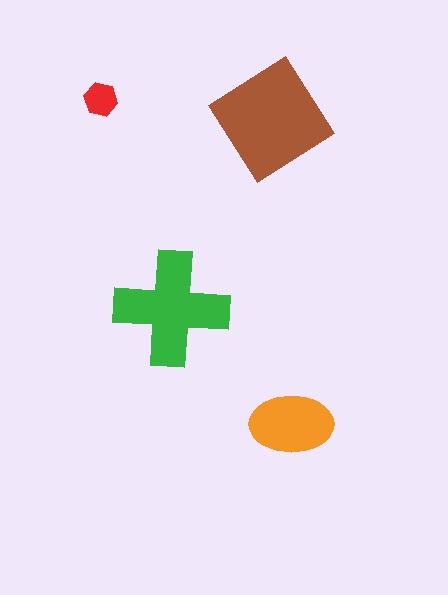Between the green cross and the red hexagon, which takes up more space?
The green cross.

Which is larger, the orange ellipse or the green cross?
The green cross.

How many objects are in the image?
There are 4 objects in the image.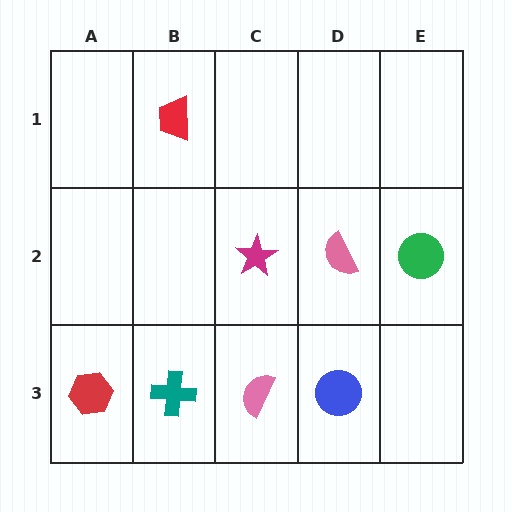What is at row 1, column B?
A red trapezoid.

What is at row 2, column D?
A pink semicircle.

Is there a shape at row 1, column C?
No, that cell is empty.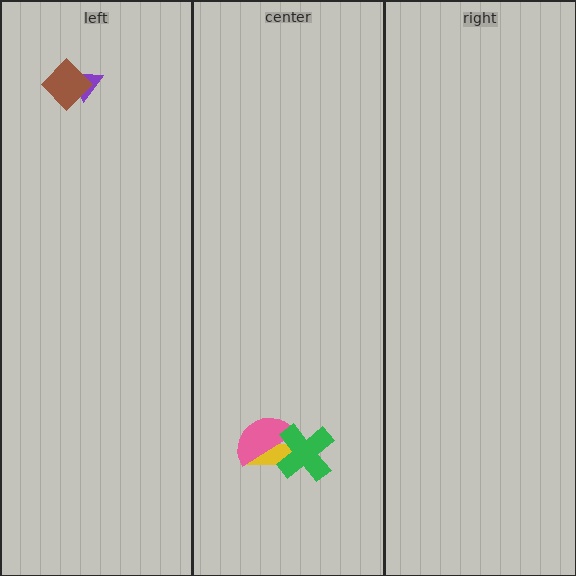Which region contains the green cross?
The center region.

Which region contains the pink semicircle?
The center region.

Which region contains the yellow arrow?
The center region.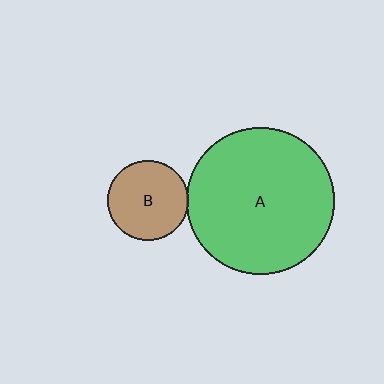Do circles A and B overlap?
Yes.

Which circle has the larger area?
Circle A (green).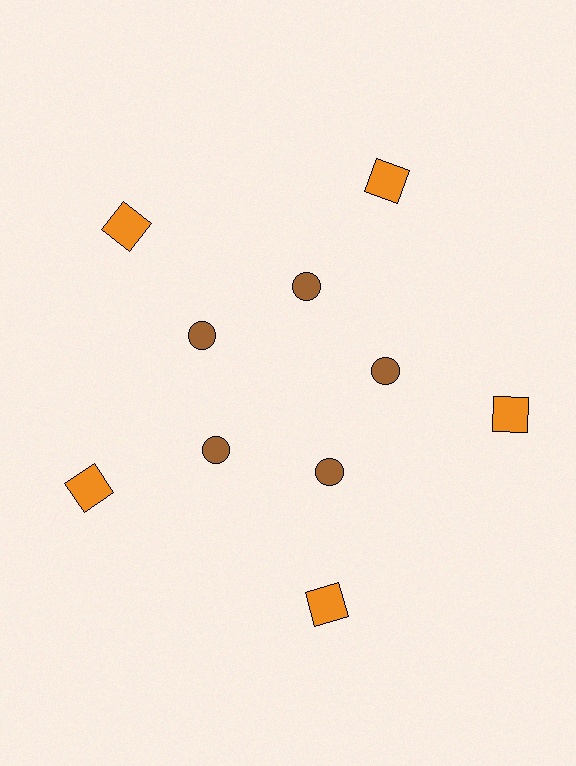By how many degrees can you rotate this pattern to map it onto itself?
The pattern maps onto itself every 72 degrees of rotation.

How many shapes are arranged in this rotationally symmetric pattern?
There are 10 shapes, arranged in 5 groups of 2.